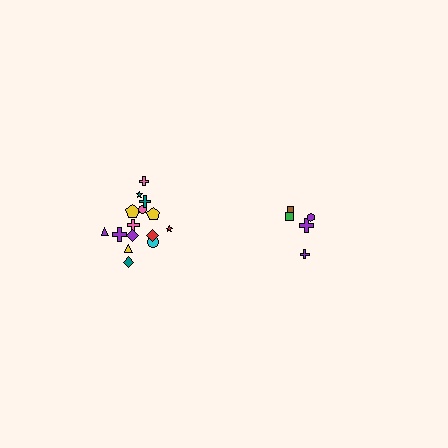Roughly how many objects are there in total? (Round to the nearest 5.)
Roughly 20 objects in total.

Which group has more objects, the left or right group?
The left group.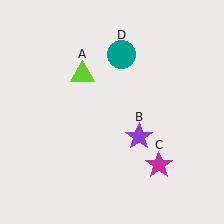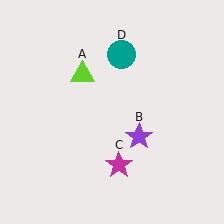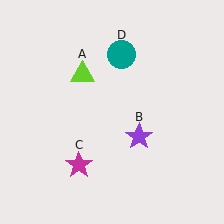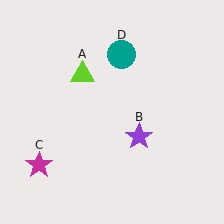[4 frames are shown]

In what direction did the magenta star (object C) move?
The magenta star (object C) moved left.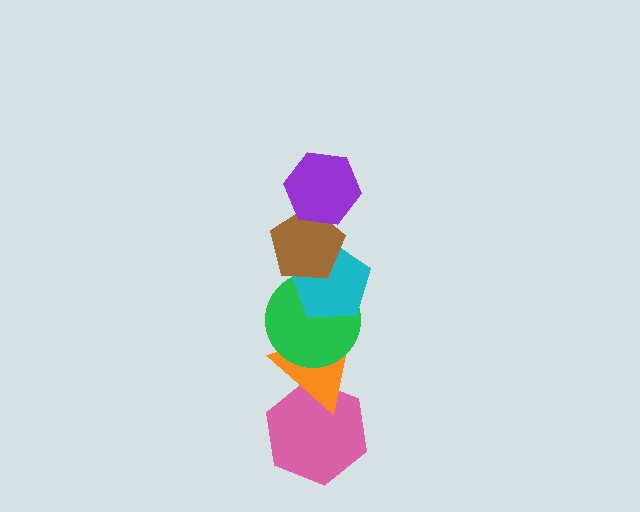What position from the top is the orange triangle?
The orange triangle is 5th from the top.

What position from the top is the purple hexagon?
The purple hexagon is 1st from the top.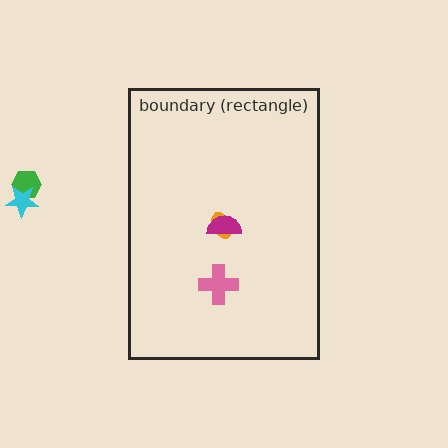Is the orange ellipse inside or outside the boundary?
Inside.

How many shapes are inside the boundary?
3 inside, 2 outside.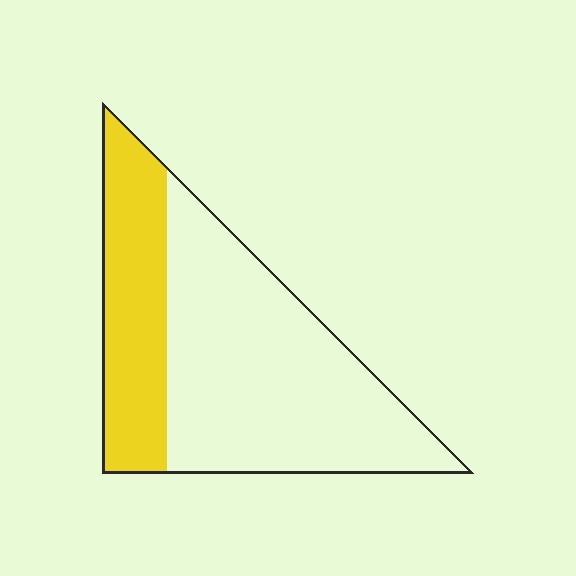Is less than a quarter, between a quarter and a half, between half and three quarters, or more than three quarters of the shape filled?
Between a quarter and a half.